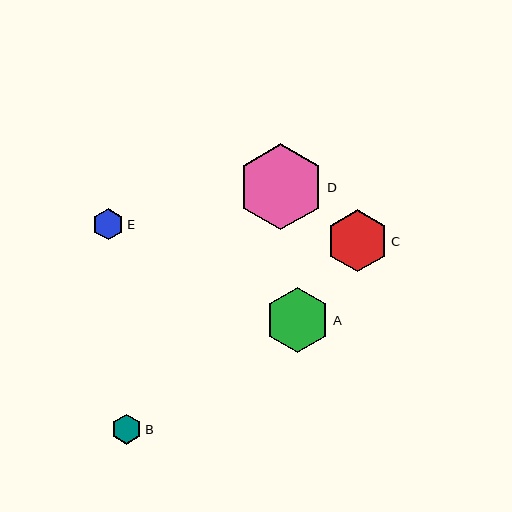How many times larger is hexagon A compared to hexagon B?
Hexagon A is approximately 2.2 times the size of hexagon B.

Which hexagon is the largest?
Hexagon D is the largest with a size of approximately 86 pixels.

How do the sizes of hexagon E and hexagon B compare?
Hexagon E and hexagon B are approximately the same size.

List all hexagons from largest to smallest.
From largest to smallest: D, A, C, E, B.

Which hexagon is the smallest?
Hexagon B is the smallest with a size of approximately 30 pixels.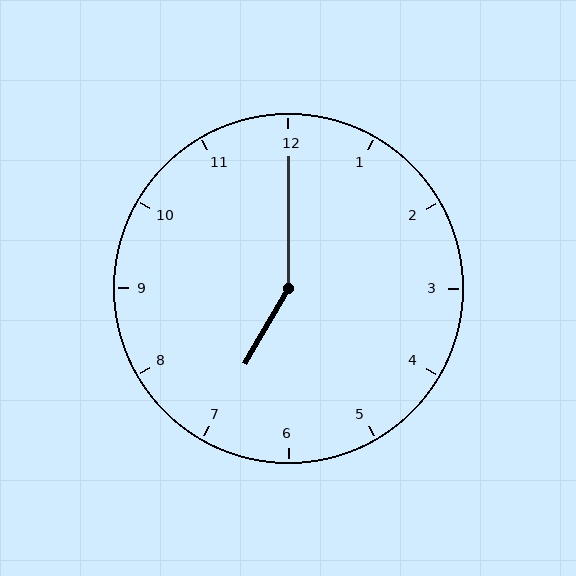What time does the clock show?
7:00.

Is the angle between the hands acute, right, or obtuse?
It is obtuse.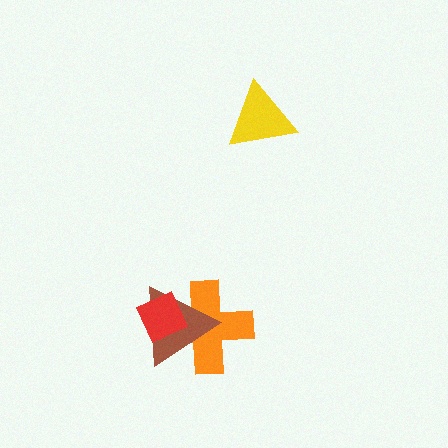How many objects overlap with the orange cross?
2 objects overlap with the orange cross.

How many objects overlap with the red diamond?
2 objects overlap with the red diamond.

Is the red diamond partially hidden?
No, no other shape covers it.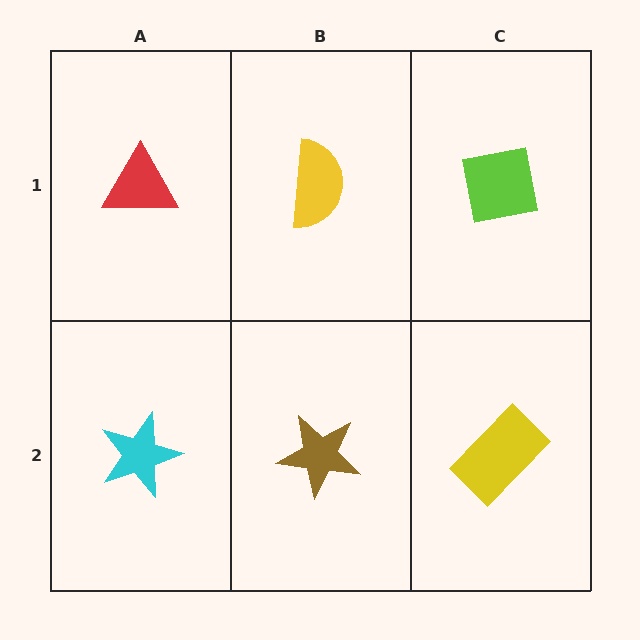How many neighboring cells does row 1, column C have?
2.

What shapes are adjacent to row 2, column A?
A red triangle (row 1, column A), a brown star (row 2, column B).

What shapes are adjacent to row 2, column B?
A yellow semicircle (row 1, column B), a cyan star (row 2, column A), a yellow rectangle (row 2, column C).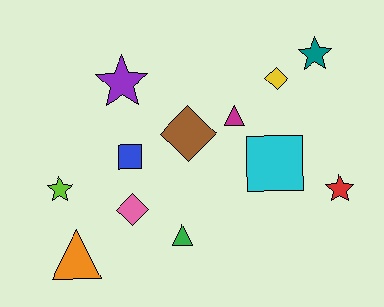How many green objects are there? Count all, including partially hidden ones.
There is 1 green object.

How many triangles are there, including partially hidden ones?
There are 3 triangles.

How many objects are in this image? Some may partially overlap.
There are 12 objects.